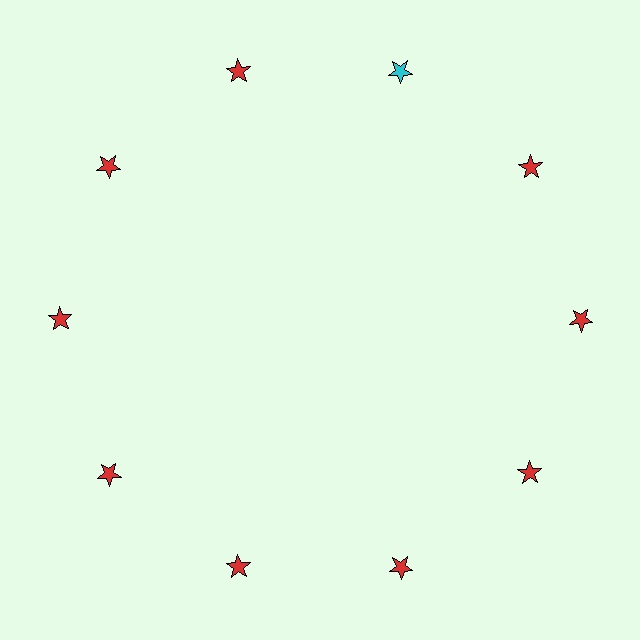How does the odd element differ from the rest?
It has a different color: cyan instead of red.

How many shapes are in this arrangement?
There are 10 shapes arranged in a ring pattern.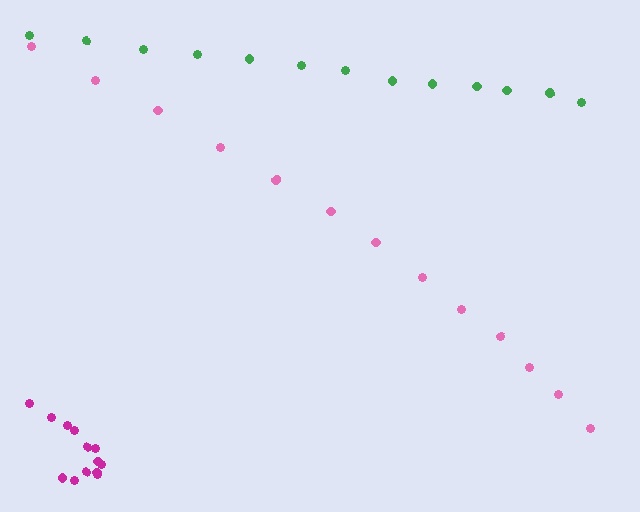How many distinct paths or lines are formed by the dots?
There are 3 distinct paths.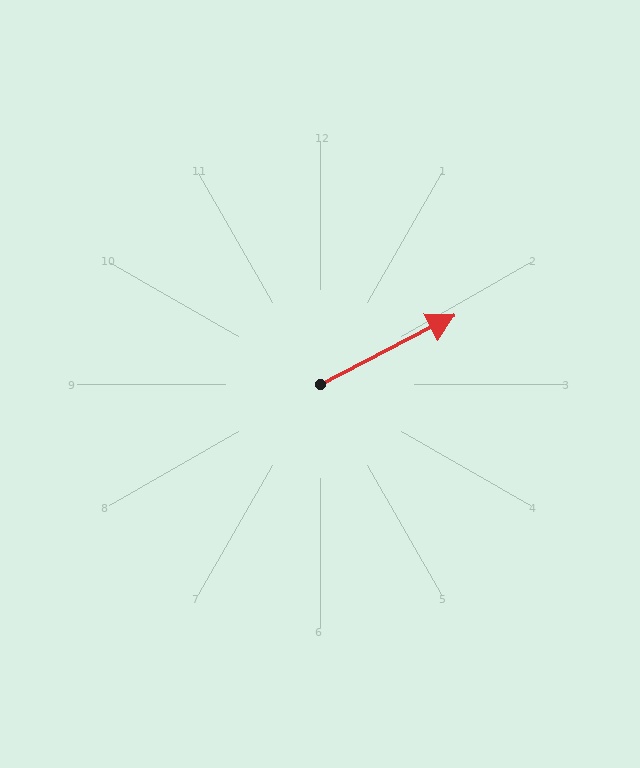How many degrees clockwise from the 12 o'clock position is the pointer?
Approximately 63 degrees.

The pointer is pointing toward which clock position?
Roughly 2 o'clock.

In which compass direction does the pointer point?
Northeast.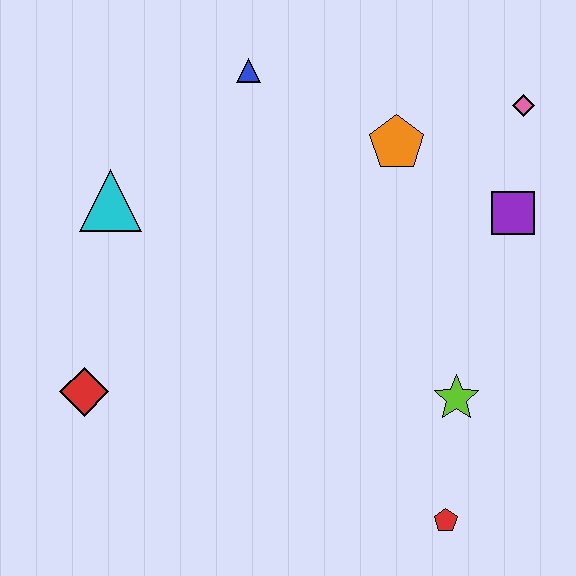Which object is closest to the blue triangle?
The orange pentagon is closest to the blue triangle.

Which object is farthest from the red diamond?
The pink diamond is farthest from the red diamond.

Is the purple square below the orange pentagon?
Yes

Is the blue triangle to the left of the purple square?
Yes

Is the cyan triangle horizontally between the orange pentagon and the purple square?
No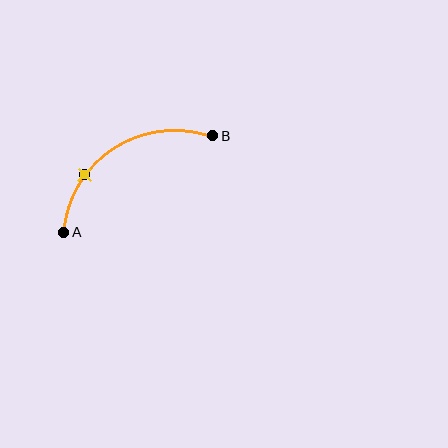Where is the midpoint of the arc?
The arc midpoint is the point on the curve farthest from the straight line joining A and B. It sits above that line.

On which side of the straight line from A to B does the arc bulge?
The arc bulges above the straight line connecting A and B.